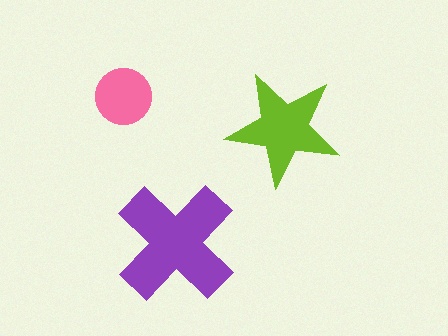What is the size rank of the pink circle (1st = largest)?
3rd.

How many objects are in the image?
There are 3 objects in the image.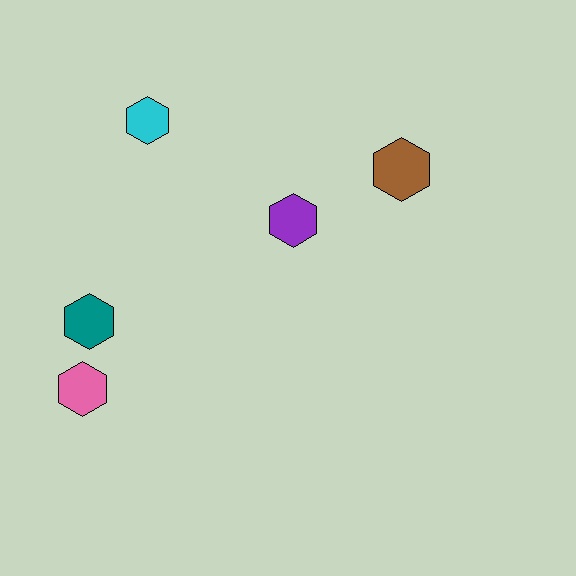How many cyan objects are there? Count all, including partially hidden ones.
There is 1 cyan object.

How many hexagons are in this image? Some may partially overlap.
There are 5 hexagons.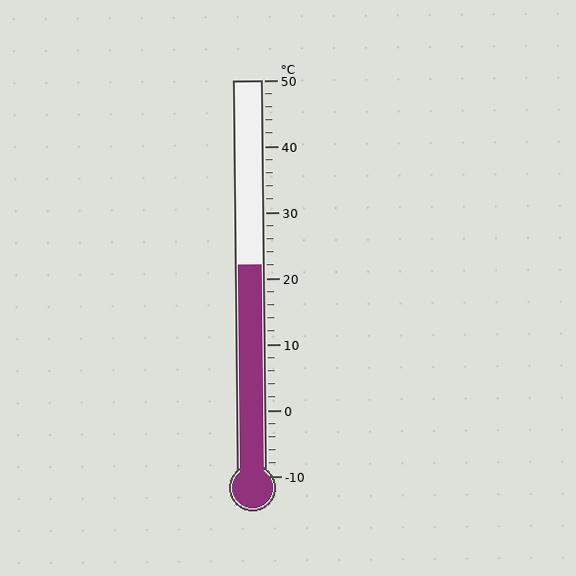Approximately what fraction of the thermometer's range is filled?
The thermometer is filled to approximately 55% of its range.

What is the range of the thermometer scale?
The thermometer scale ranges from -10°C to 50°C.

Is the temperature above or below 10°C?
The temperature is above 10°C.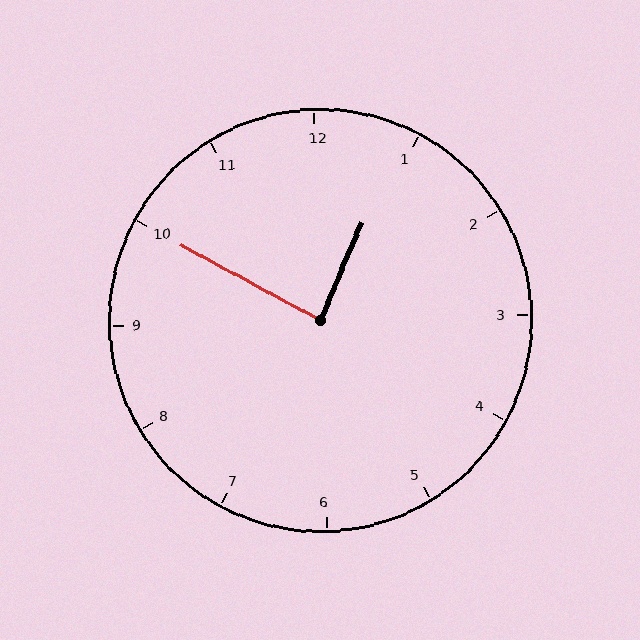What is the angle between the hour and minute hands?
Approximately 85 degrees.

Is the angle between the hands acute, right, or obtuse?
It is right.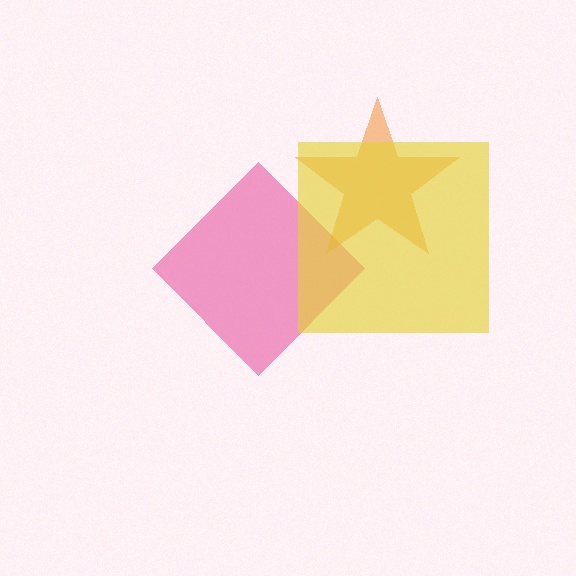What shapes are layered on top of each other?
The layered shapes are: a pink diamond, an orange star, a yellow square.